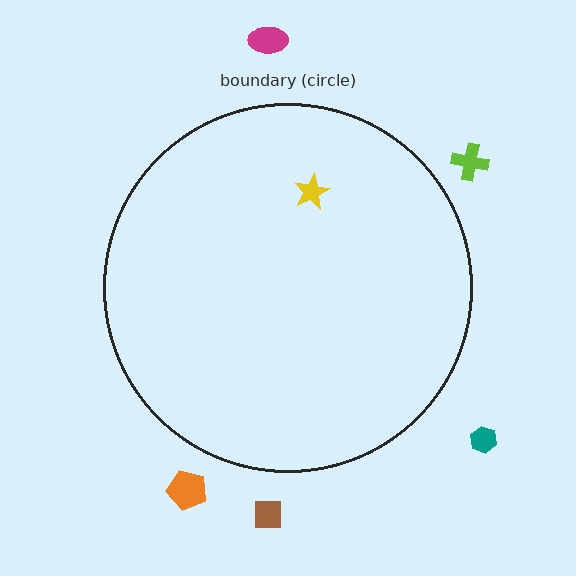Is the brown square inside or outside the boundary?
Outside.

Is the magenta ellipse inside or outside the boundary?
Outside.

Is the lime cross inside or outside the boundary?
Outside.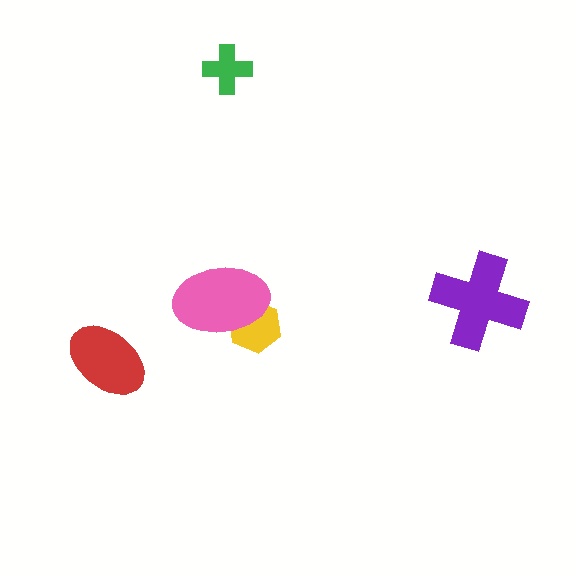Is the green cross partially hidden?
No, no other shape covers it.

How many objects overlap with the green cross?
0 objects overlap with the green cross.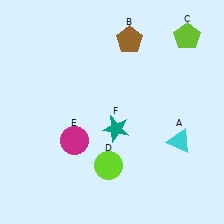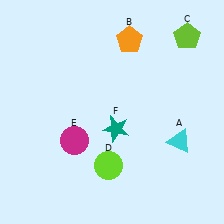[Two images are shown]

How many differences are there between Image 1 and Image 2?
There is 1 difference between the two images.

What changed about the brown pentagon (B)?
In Image 1, B is brown. In Image 2, it changed to orange.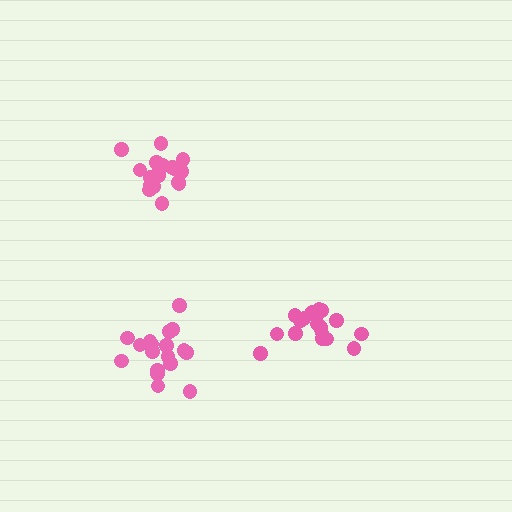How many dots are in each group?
Group 1: 18 dots, Group 2: 19 dots, Group 3: 19 dots (56 total).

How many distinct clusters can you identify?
There are 3 distinct clusters.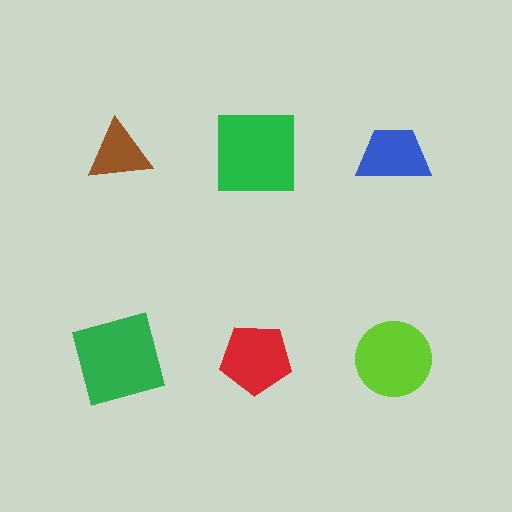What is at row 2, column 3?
A lime circle.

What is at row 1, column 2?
A green square.